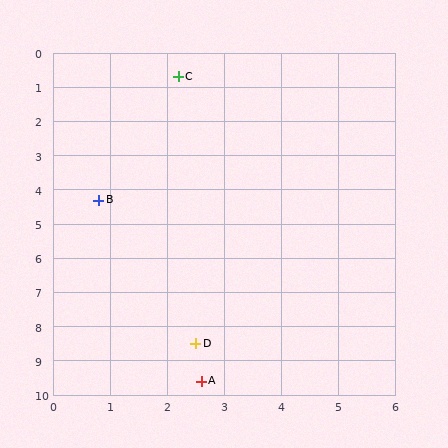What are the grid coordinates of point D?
Point D is at approximately (2.5, 8.5).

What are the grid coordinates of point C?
Point C is at approximately (2.2, 0.7).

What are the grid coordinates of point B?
Point B is at approximately (0.8, 4.3).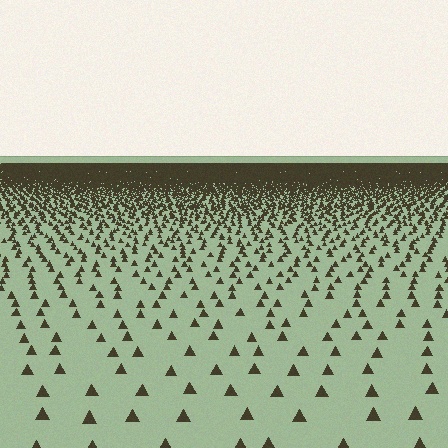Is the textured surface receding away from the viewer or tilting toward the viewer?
The surface is receding away from the viewer. Texture elements get smaller and denser toward the top.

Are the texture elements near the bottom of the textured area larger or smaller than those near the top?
Larger. Near the bottom, elements are closer to the viewer and appear at a bigger on-screen size.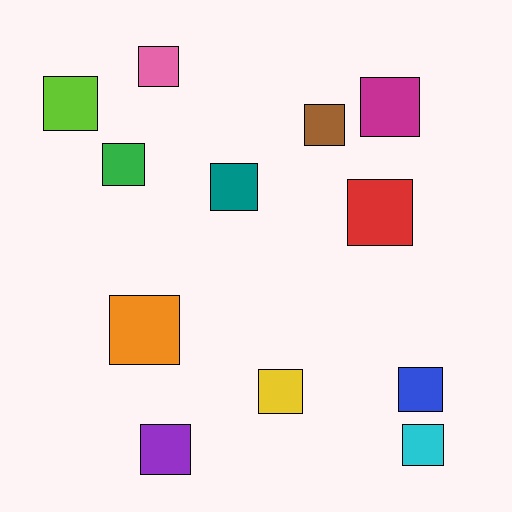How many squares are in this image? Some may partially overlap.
There are 12 squares.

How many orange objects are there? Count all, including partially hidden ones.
There is 1 orange object.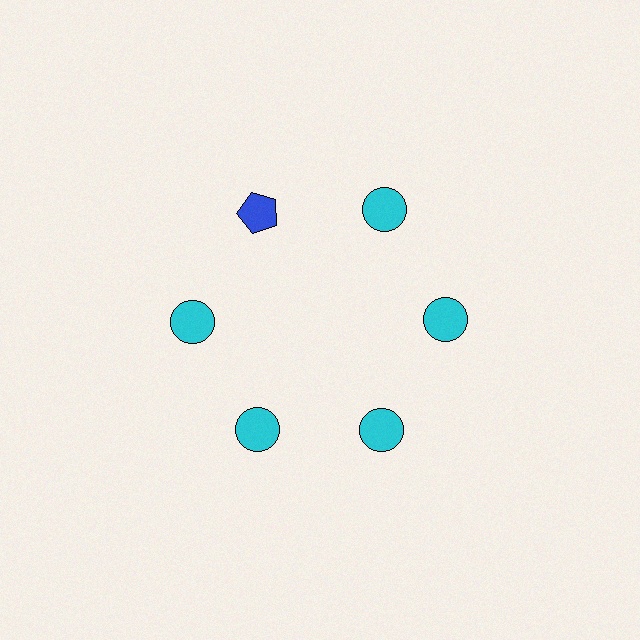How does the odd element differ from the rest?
It differs in both color (blue instead of cyan) and shape (pentagon instead of circle).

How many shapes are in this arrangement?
There are 6 shapes arranged in a ring pattern.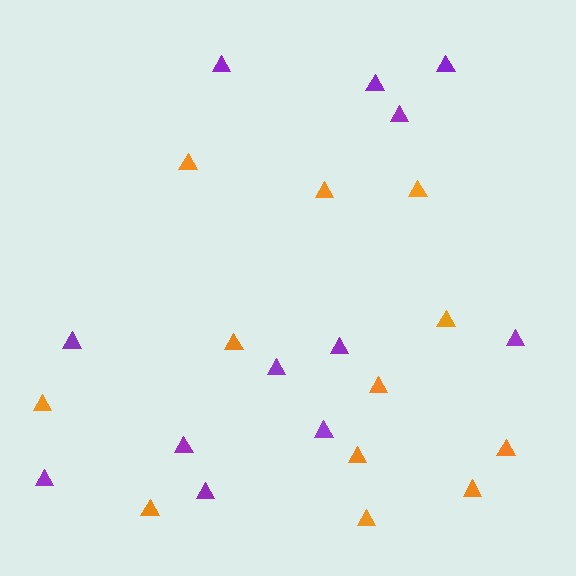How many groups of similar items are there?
There are 2 groups: one group of orange triangles (12) and one group of purple triangles (12).